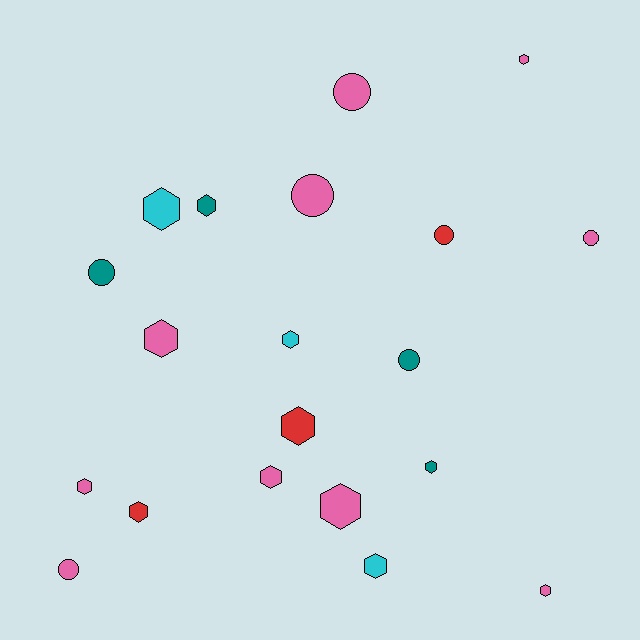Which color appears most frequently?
Pink, with 10 objects.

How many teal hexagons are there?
There are 2 teal hexagons.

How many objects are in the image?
There are 20 objects.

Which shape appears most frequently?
Hexagon, with 13 objects.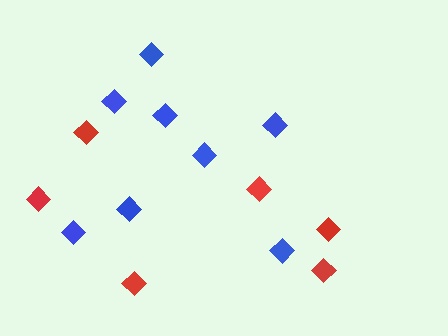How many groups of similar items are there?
There are 2 groups: one group of blue diamonds (8) and one group of red diamonds (6).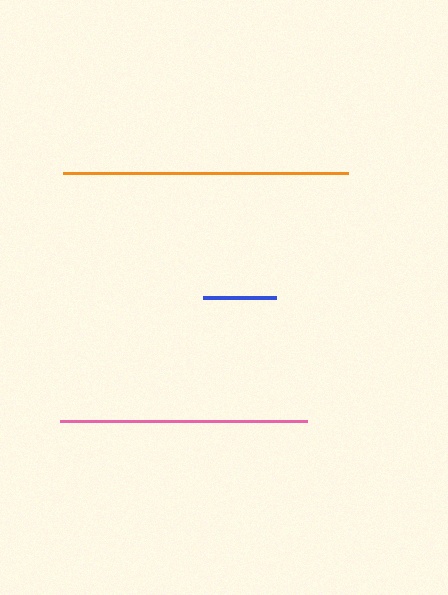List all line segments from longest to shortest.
From longest to shortest: orange, pink, blue.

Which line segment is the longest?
The orange line is the longest at approximately 285 pixels.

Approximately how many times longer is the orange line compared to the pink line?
The orange line is approximately 1.2 times the length of the pink line.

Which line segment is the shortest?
The blue line is the shortest at approximately 74 pixels.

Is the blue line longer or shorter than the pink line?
The pink line is longer than the blue line.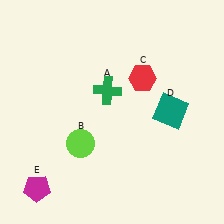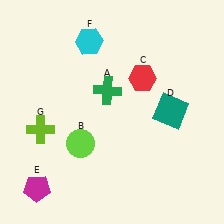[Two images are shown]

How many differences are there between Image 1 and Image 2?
There are 2 differences between the two images.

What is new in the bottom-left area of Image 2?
A lime cross (G) was added in the bottom-left area of Image 2.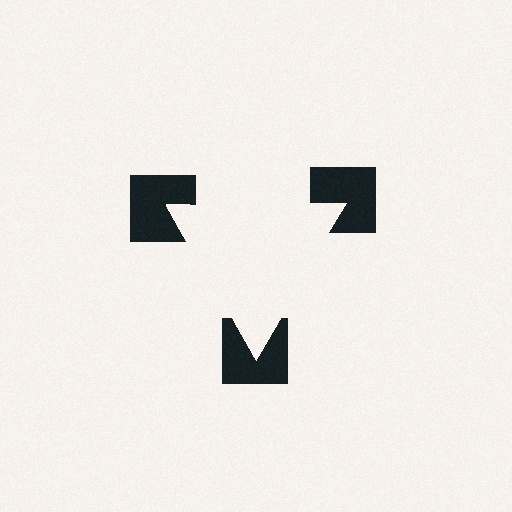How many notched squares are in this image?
There are 3 — one at each vertex of the illusory triangle.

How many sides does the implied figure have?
3 sides.